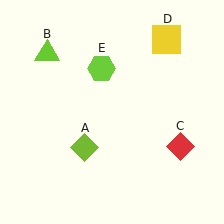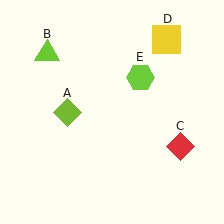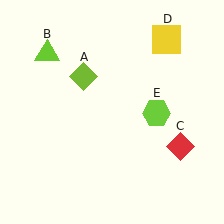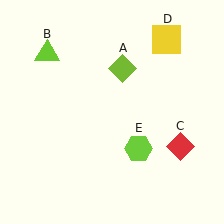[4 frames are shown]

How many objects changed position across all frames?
2 objects changed position: lime diamond (object A), lime hexagon (object E).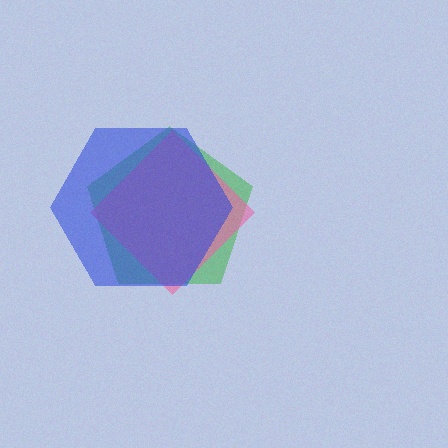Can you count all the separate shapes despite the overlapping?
Yes, there are 3 separate shapes.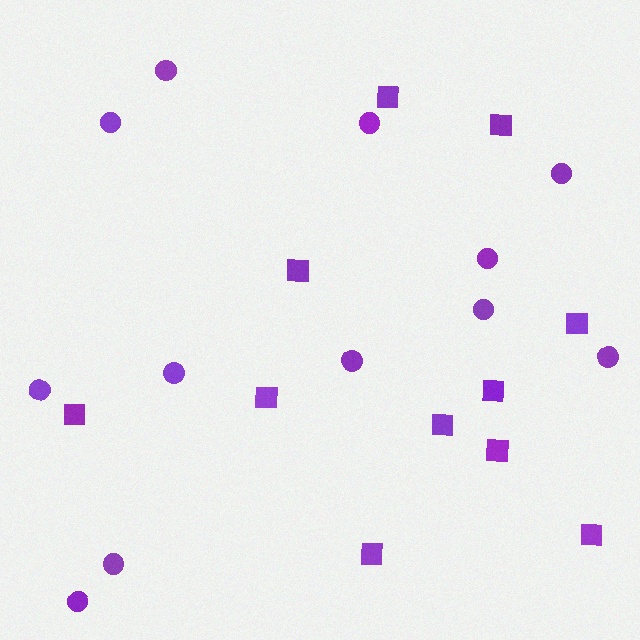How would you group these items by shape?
There are 2 groups: one group of squares (11) and one group of circles (12).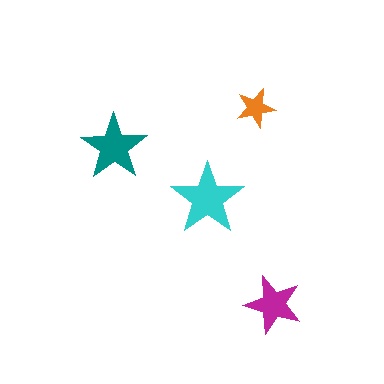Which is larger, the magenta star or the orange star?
The magenta one.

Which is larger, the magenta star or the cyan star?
The cyan one.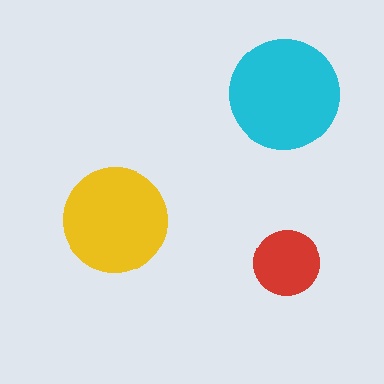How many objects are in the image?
There are 3 objects in the image.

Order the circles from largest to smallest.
the cyan one, the yellow one, the red one.